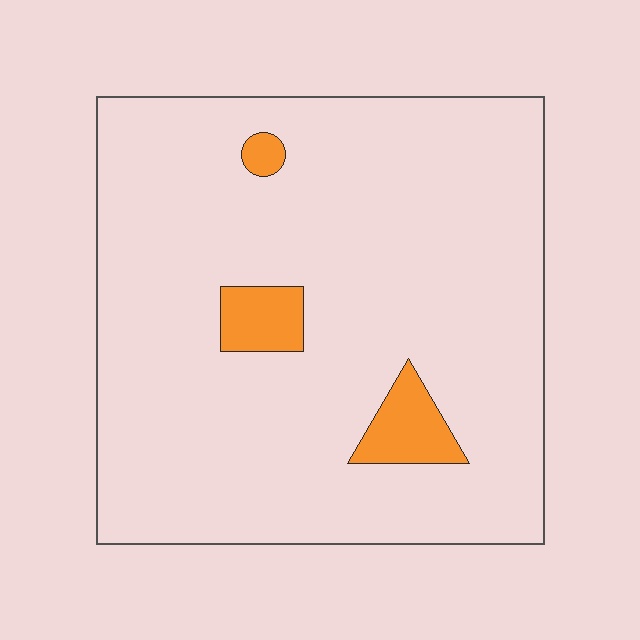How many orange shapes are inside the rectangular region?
3.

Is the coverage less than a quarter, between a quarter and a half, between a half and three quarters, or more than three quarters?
Less than a quarter.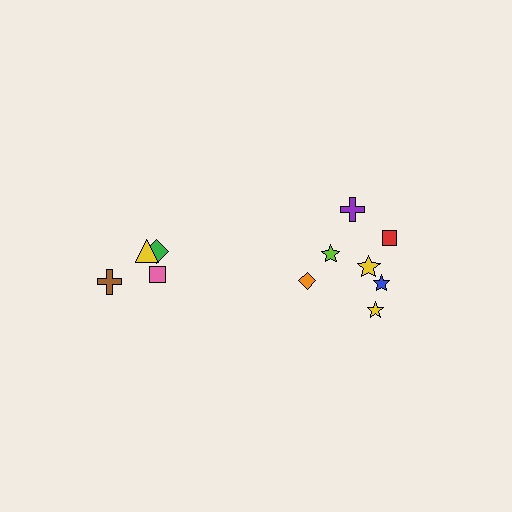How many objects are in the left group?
There are 4 objects.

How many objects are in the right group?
There are 7 objects.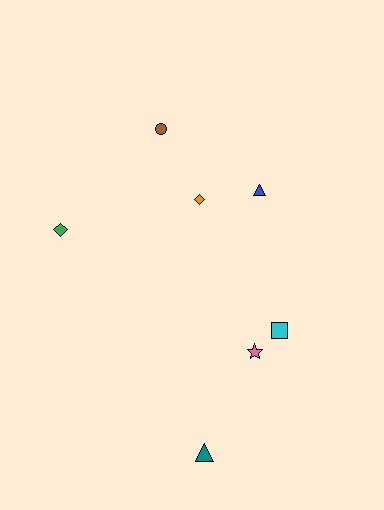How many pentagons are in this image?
There are no pentagons.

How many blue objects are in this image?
There is 1 blue object.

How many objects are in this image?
There are 7 objects.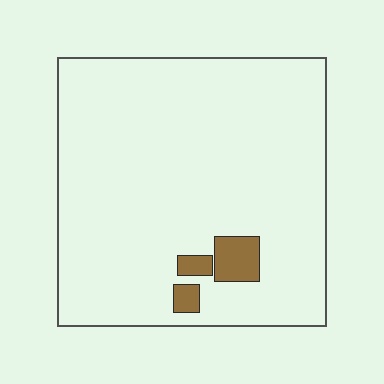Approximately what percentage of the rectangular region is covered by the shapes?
Approximately 5%.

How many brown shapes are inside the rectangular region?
3.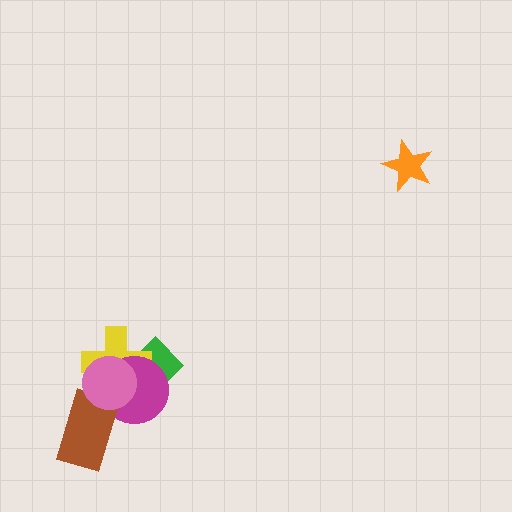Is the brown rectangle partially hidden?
Yes, it is partially covered by another shape.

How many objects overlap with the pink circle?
4 objects overlap with the pink circle.